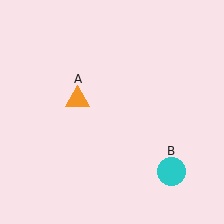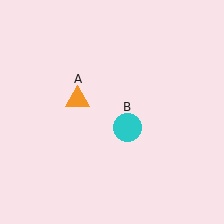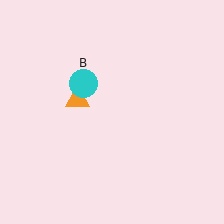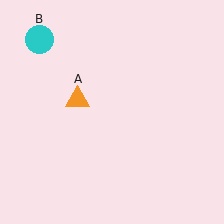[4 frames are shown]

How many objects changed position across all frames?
1 object changed position: cyan circle (object B).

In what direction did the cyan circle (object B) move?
The cyan circle (object B) moved up and to the left.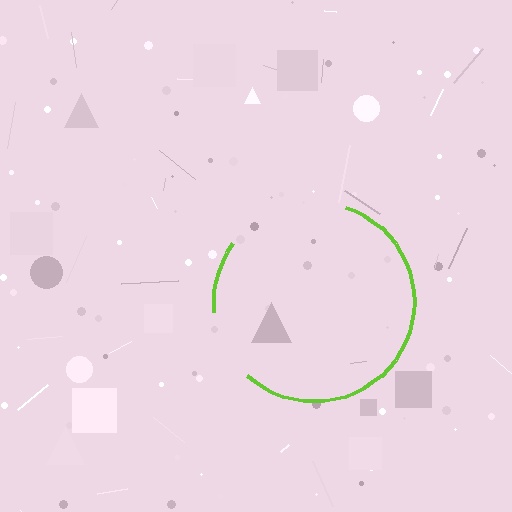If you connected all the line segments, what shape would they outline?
They would outline a circle.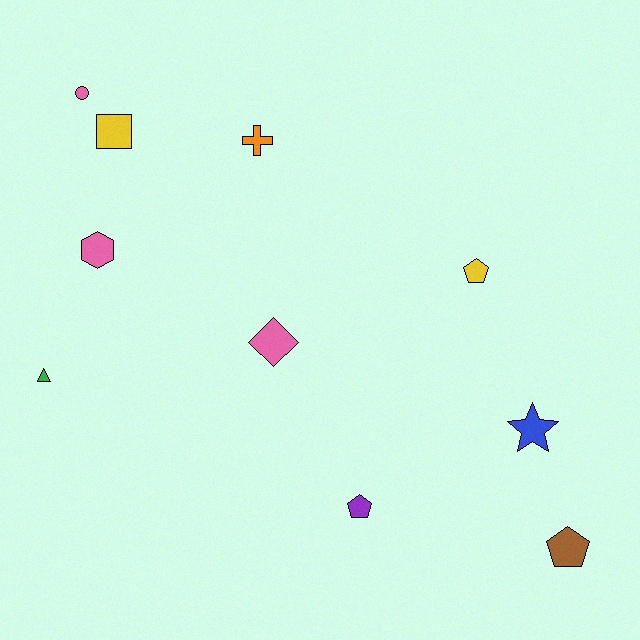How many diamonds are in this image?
There is 1 diamond.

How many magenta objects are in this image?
There are no magenta objects.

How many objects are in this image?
There are 10 objects.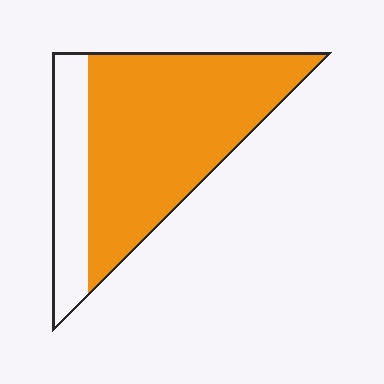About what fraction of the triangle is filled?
About three quarters (3/4).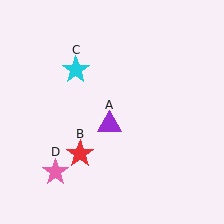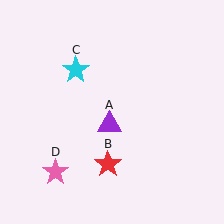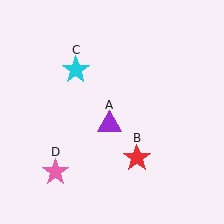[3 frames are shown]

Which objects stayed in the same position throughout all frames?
Purple triangle (object A) and cyan star (object C) and pink star (object D) remained stationary.